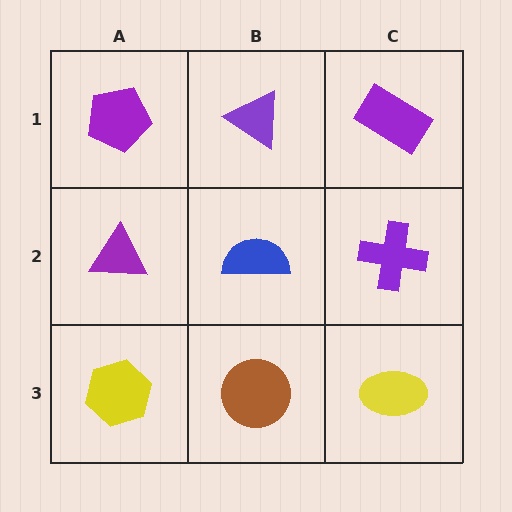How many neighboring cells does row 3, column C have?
2.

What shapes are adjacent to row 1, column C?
A purple cross (row 2, column C), a purple triangle (row 1, column B).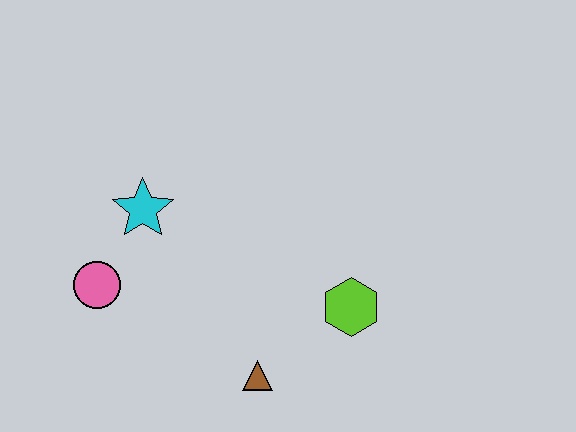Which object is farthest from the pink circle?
The lime hexagon is farthest from the pink circle.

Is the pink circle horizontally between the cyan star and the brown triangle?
No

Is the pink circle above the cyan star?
No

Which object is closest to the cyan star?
The pink circle is closest to the cyan star.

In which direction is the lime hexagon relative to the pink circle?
The lime hexagon is to the right of the pink circle.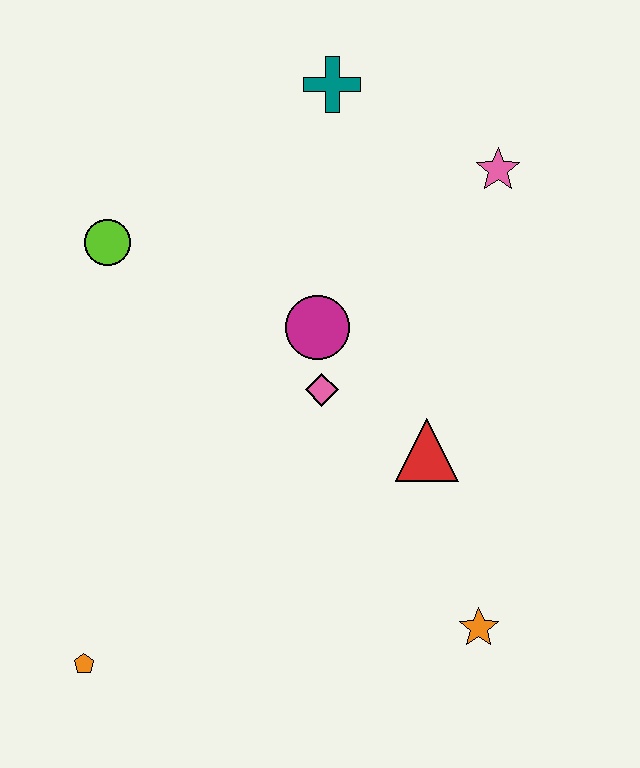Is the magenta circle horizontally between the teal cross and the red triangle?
No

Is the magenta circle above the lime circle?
No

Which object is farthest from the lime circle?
The orange star is farthest from the lime circle.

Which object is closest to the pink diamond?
The magenta circle is closest to the pink diamond.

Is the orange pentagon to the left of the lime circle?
Yes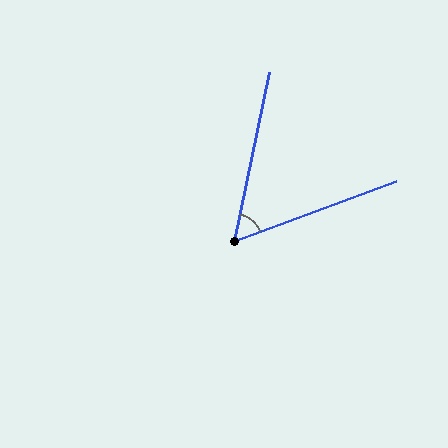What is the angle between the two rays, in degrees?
Approximately 58 degrees.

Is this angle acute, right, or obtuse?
It is acute.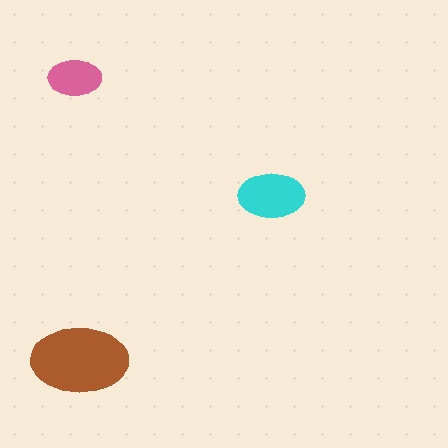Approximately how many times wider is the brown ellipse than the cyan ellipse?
About 1.5 times wider.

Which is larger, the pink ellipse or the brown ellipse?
The brown one.